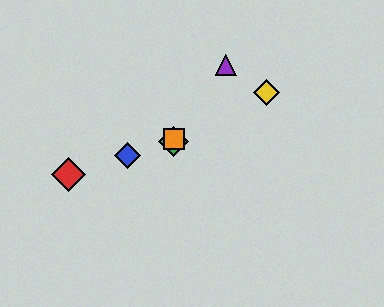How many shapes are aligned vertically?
2 shapes (the green diamond, the orange square) are aligned vertically.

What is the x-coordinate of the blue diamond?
The blue diamond is at x≈128.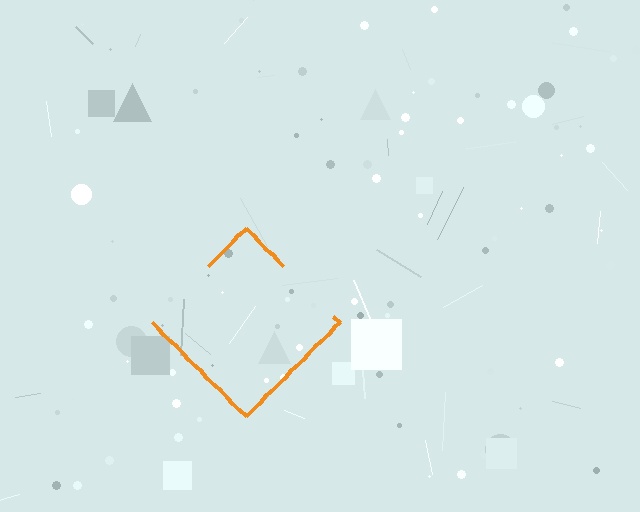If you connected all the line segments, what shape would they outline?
They would outline a diamond.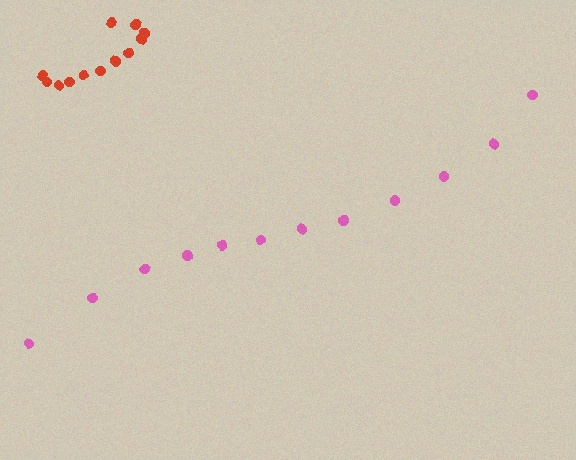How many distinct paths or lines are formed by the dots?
There are 2 distinct paths.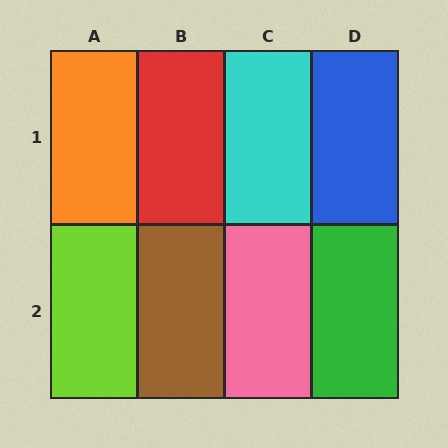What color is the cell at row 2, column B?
Brown.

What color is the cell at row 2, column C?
Pink.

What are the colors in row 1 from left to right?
Orange, red, cyan, blue.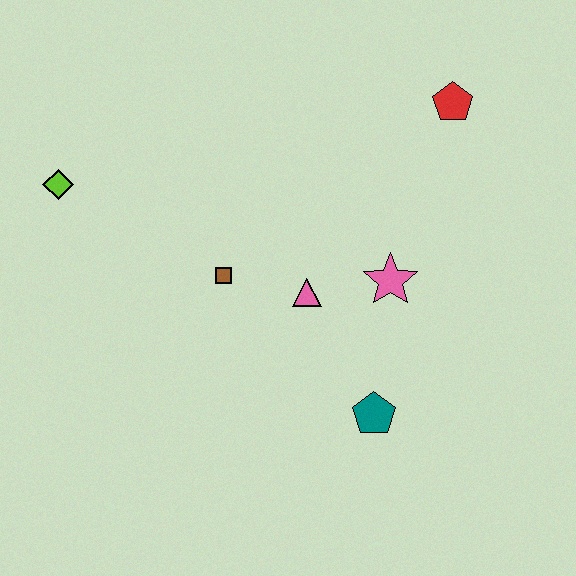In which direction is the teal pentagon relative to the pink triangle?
The teal pentagon is below the pink triangle.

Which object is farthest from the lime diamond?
The red pentagon is farthest from the lime diamond.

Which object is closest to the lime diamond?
The brown square is closest to the lime diamond.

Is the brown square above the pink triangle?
Yes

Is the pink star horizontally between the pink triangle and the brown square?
No